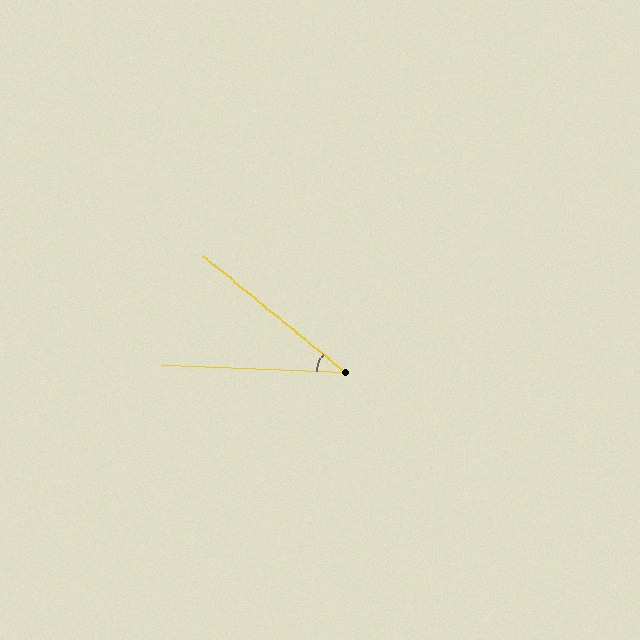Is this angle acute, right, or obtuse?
It is acute.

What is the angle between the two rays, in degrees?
Approximately 37 degrees.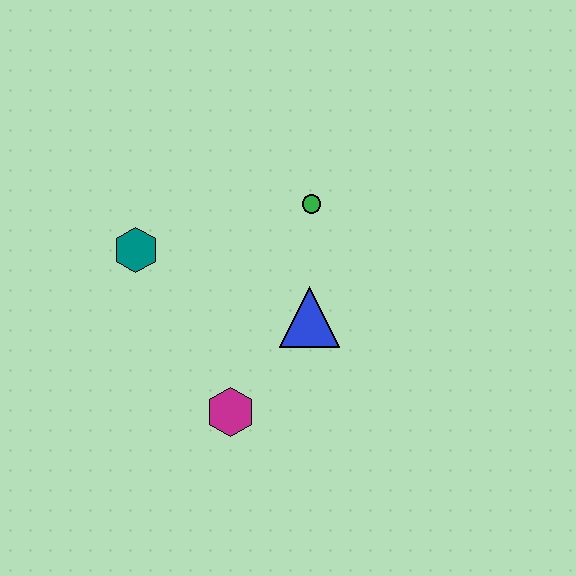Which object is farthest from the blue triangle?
The teal hexagon is farthest from the blue triangle.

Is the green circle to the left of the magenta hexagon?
No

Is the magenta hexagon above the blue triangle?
No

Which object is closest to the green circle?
The blue triangle is closest to the green circle.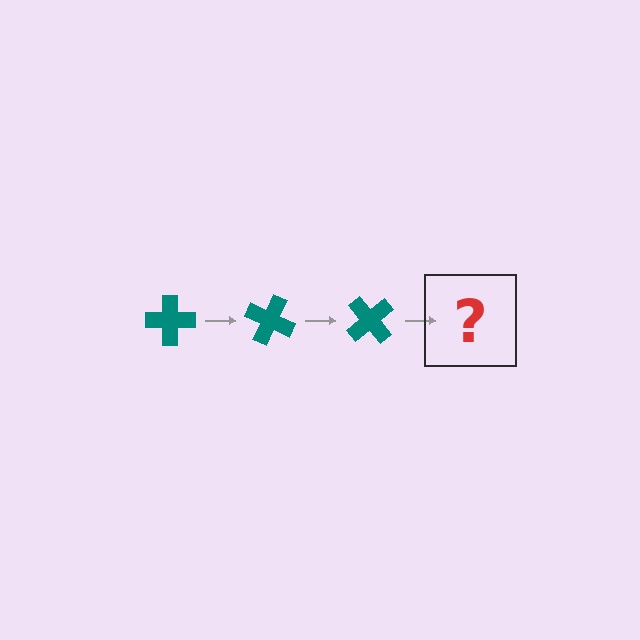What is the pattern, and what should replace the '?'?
The pattern is that the cross rotates 25 degrees each step. The '?' should be a teal cross rotated 75 degrees.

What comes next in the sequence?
The next element should be a teal cross rotated 75 degrees.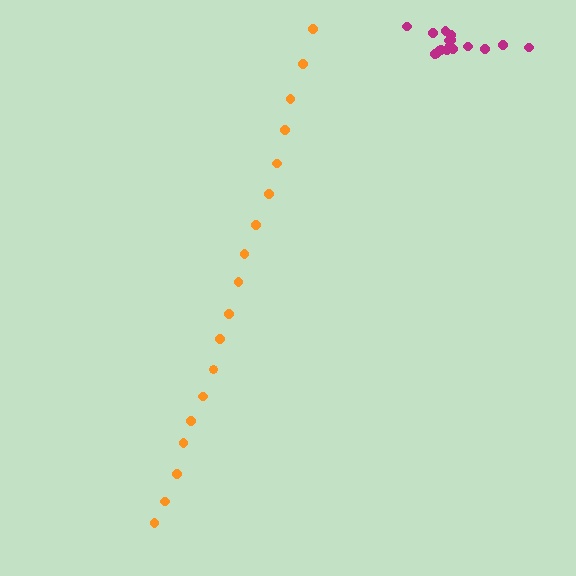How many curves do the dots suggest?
There are 2 distinct paths.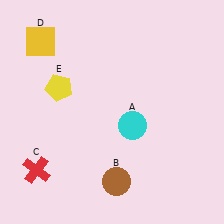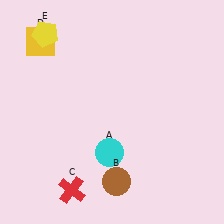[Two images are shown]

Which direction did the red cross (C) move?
The red cross (C) moved right.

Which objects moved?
The objects that moved are: the cyan circle (A), the red cross (C), the yellow pentagon (E).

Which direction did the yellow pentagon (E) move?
The yellow pentagon (E) moved up.